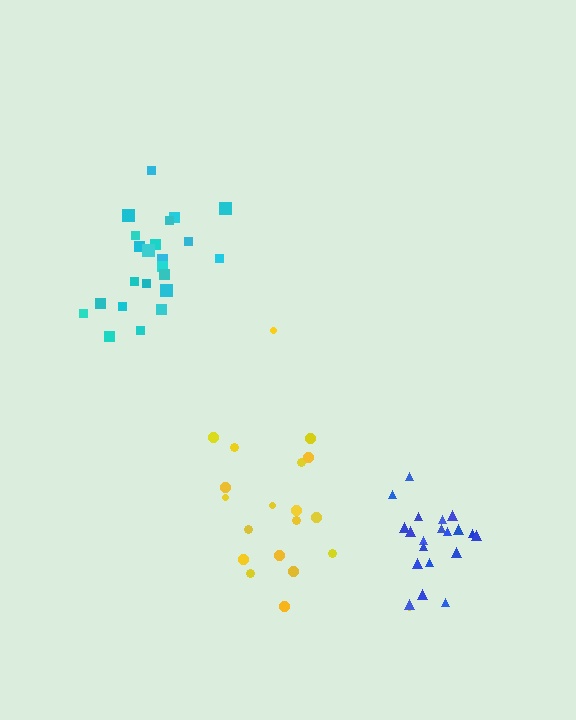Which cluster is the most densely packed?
Blue.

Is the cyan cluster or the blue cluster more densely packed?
Blue.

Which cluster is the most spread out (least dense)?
Yellow.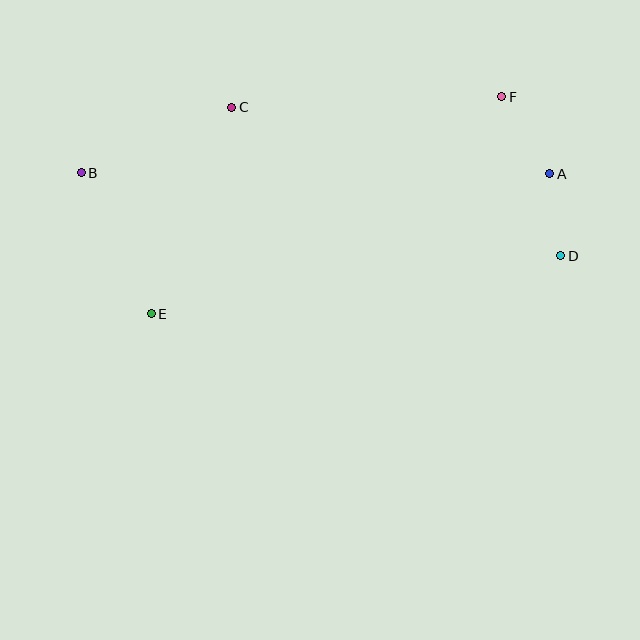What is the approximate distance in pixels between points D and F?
The distance between D and F is approximately 169 pixels.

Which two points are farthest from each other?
Points B and D are farthest from each other.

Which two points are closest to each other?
Points A and D are closest to each other.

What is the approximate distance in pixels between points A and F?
The distance between A and F is approximately 91 pixels.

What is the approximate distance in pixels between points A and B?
The distance between A and B is approximately 468 pixels.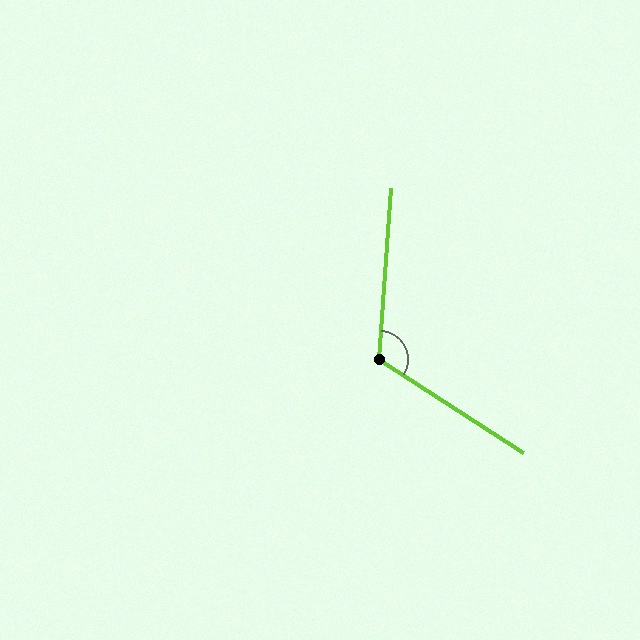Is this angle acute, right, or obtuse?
It is obtuse.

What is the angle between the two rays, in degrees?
Approximately 119 degrees.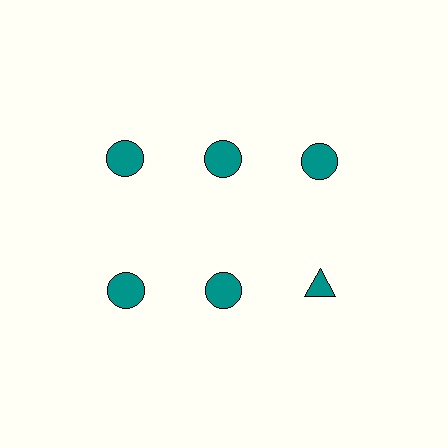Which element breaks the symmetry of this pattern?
The teal triangle in the second row, center column breaks the symmetry. All other shapes are teal circles.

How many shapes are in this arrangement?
There are 6 shapes arranged in a grid pattern.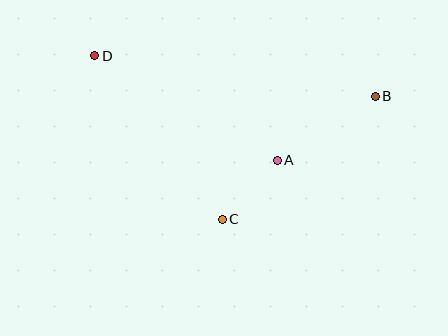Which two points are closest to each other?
Points A and C are closest to each other.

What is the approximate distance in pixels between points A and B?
The distance between A and B is approximately 117 pixels.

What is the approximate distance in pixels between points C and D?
The distance between C and D is approximately 207 pixels.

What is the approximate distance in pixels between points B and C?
The distance between B and C is approximately 196 pixels.